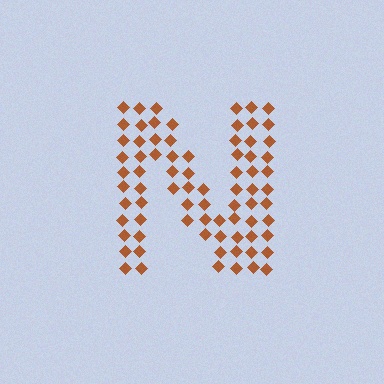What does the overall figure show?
The overall figure shows the letter N.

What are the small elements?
The small elements are diamonds.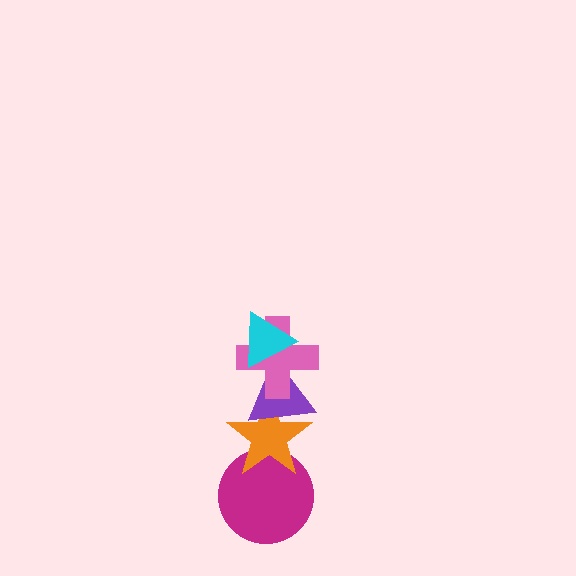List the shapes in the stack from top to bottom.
From top to bottom: the cyan triangle, the pink cross, the purple triangle, the orange star, the magenta circle.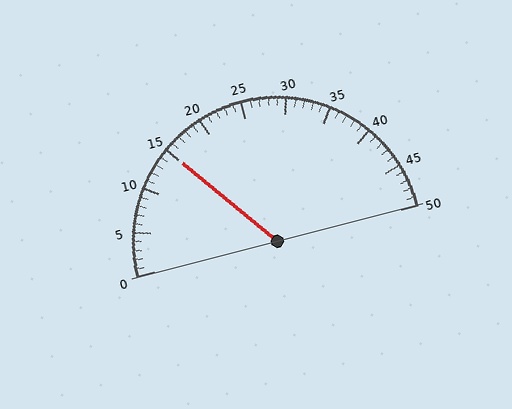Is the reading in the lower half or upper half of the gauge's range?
The reading is in the lower half of the range (0 to 50).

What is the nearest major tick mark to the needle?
The nearest major tick mark is 15.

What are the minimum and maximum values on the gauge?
The gauge ranges from 0 to 50.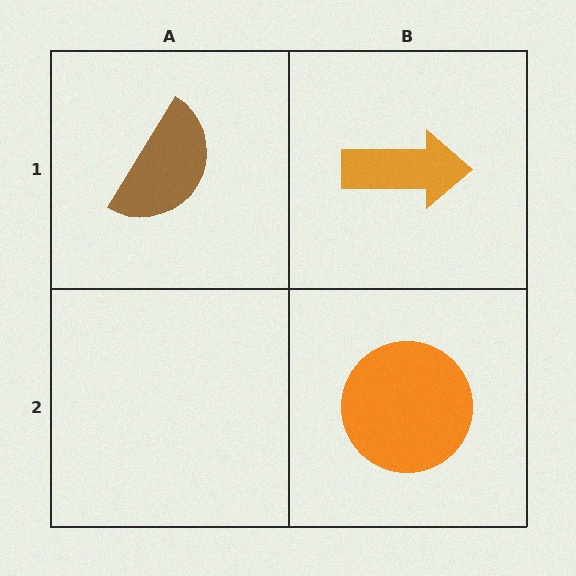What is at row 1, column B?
An orange arrow.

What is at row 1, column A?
A brown semicircle.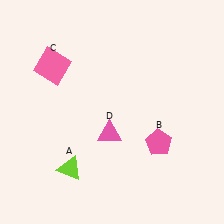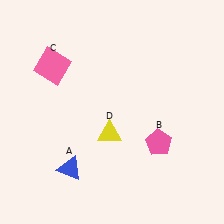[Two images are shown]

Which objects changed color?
A changed from lime to blue. D changed from pink to yellow.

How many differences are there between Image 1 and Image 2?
There are 2 differences between the two images.